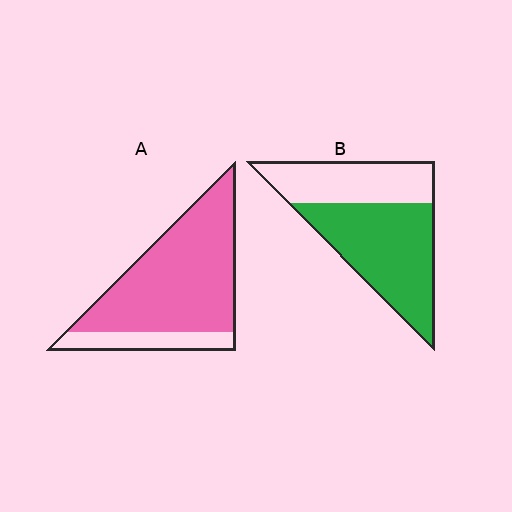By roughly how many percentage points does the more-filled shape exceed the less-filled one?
By roughly 20 percentage points (A over B).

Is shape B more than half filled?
Yes.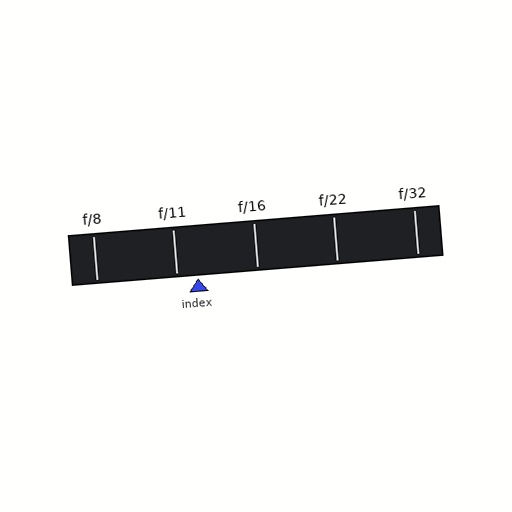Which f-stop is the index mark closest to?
The index mark is closest to f/11.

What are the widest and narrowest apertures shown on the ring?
The widest aperture shown is f/8 and the narrowest is f/32.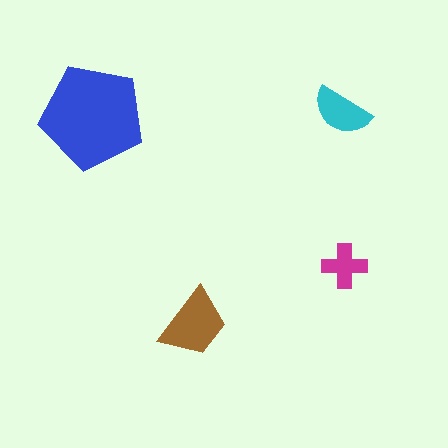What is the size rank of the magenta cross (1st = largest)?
4th.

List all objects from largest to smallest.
The blue pentagon, the brown trapezoid, the cyan semicircle, the magenta cross.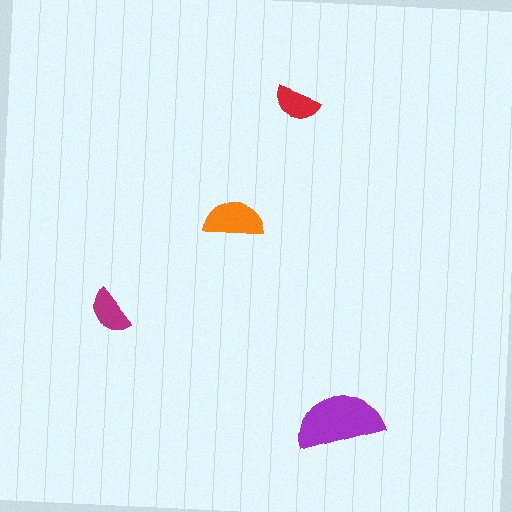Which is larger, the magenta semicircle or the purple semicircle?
The purple one.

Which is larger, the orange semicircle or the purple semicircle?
The purple one.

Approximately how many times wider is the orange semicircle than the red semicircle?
About 1.5 times wider.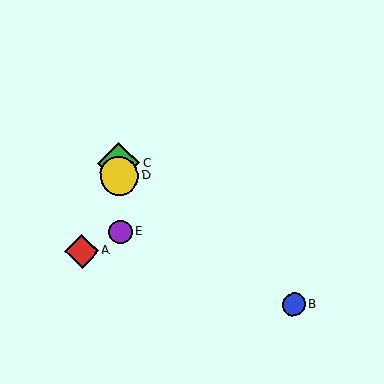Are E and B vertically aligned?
No, E is at x≈121 and B is at x≈293.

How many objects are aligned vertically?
3 objects (C, D, E) are aligned vertically.